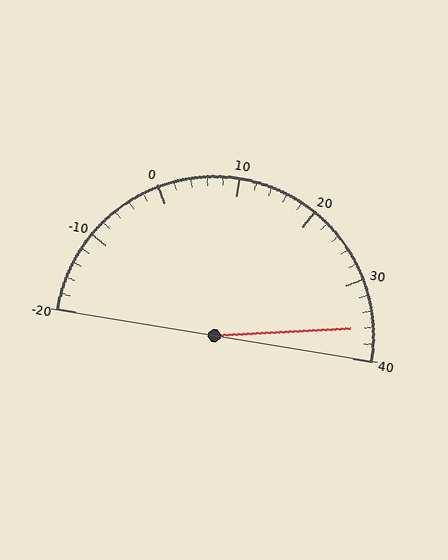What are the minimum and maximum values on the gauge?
The gauge ranges from -20 to 40.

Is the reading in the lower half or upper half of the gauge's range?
The reading is in the upper half of the range (-20 to 40).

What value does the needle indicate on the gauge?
The needle indicates approximately 36.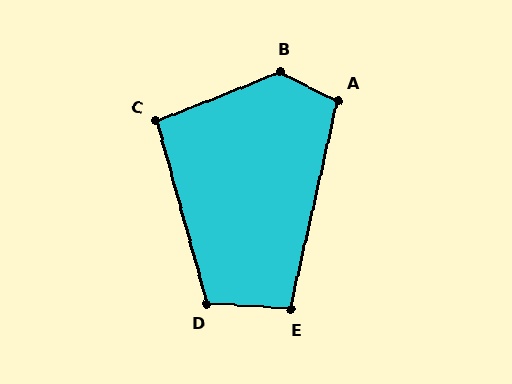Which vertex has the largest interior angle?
B, at approximately 132 degrees.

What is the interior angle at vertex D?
Approximately 109 degrees (obtuse).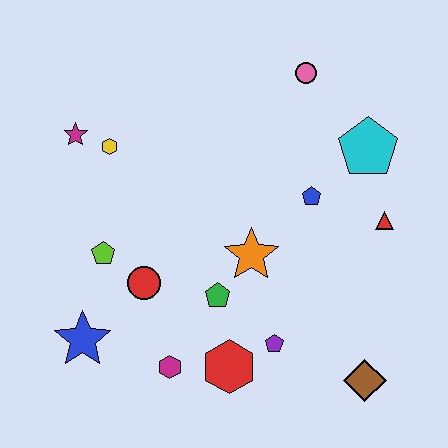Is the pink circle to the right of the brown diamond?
No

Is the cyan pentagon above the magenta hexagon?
Yes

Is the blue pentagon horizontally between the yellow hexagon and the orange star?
No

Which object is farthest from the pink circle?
The blue star is farthest from the pink circle.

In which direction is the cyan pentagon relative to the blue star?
The cyan pentagon is to the right of the blue star.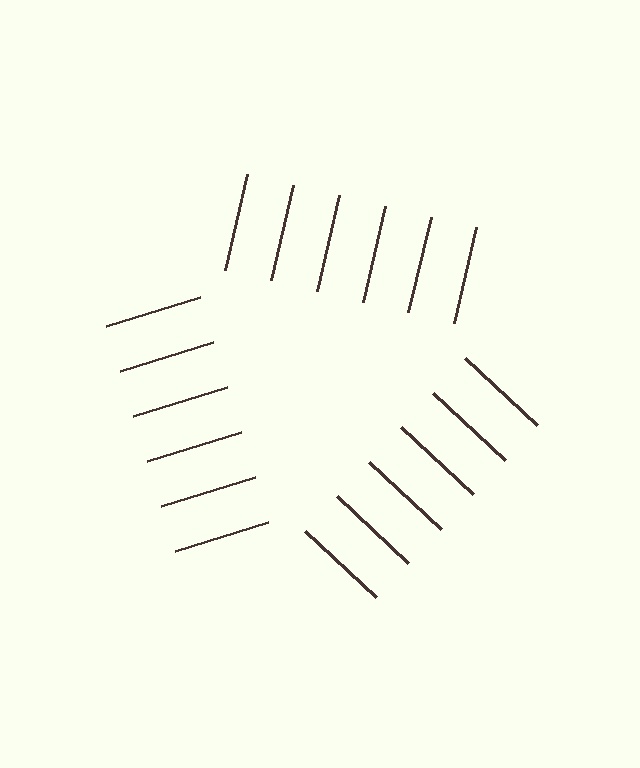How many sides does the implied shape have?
3 sides — the line-ends trace a triangle.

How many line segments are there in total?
18 — 6 along each of the 3 edges.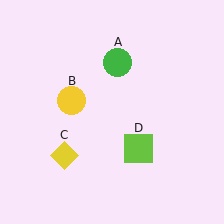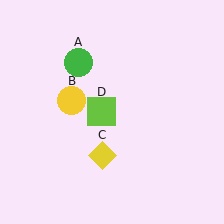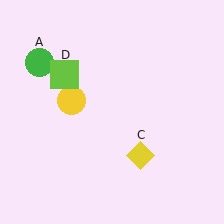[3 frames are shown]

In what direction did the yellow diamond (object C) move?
The yellow diamond (object C) moved right.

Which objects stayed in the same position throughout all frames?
Yellow circle (object B) remained stationary.